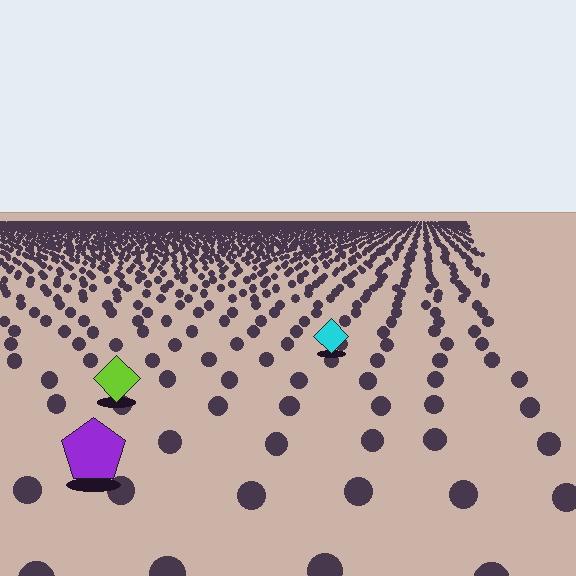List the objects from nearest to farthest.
From nearest to farthest: the purple pentagon, the lime diamond, the cyan diamond.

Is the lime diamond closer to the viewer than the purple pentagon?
No. The purple pentagon is closer — you can tell from the texture gradient: the ground texture is coarser near it.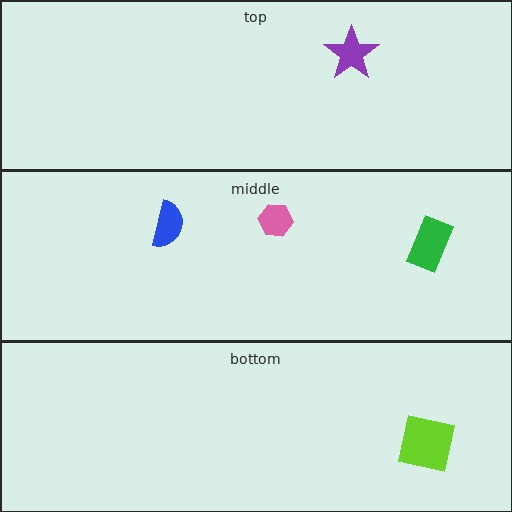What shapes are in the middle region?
The pink hexagon, the blue semicircle, the green rectangle.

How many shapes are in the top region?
1.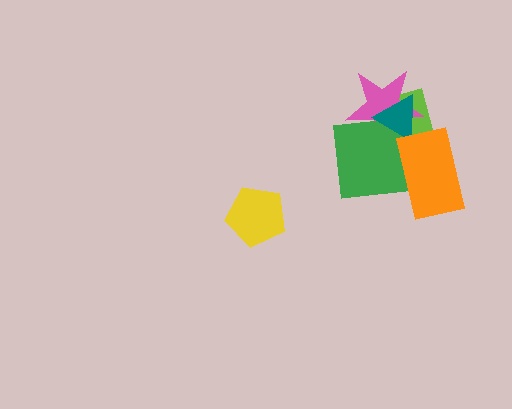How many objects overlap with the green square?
4 objects overlap with the green square.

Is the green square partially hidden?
Yes, it is partially covered by another shape.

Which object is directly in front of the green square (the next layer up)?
The teal triangle is directly in front of the green square.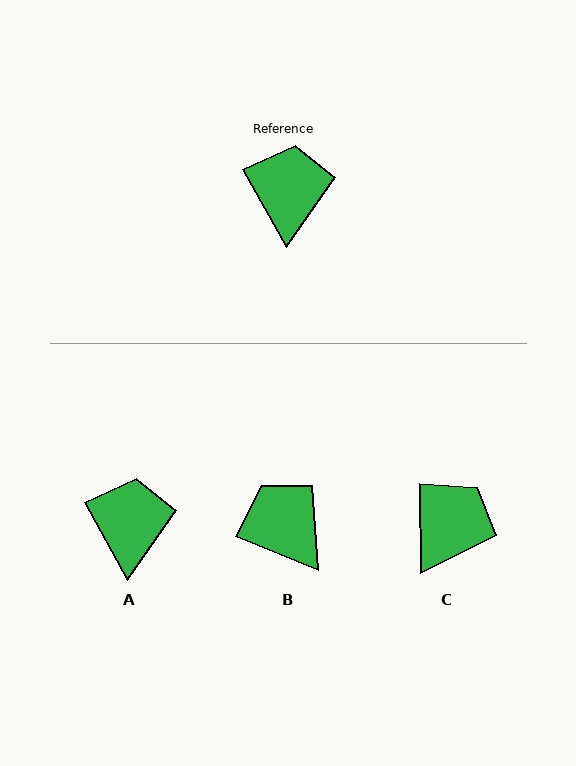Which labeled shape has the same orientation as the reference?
A.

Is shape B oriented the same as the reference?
No, it is off by about 39 degrees.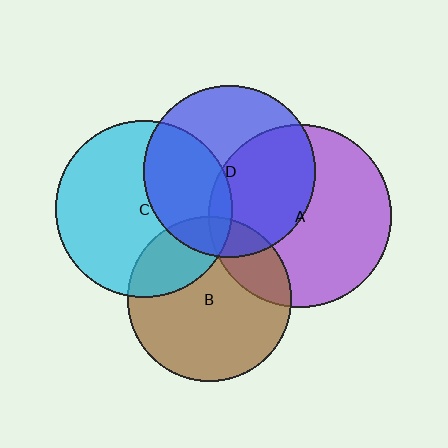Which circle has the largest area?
Circle A (purple).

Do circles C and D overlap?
Yes.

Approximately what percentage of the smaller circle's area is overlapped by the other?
Approximately 35%.